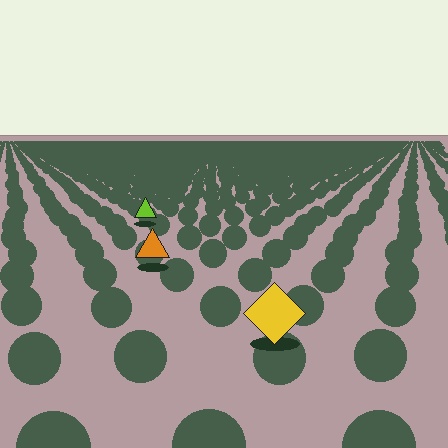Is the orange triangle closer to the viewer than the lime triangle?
Yes. The orange triangle is closer — you can tell from the texture gradient: the ground texture is coarser near it.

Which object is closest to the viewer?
The yellow diamond is closest. The texture marks near it are larger and more spread out.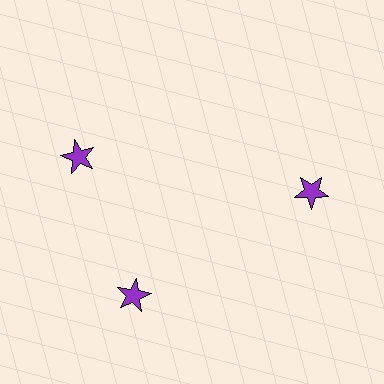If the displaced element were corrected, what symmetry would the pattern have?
It would have 3-fold rotational symmetry — the pattern would map onto itself every 120 degrees.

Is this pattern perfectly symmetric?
No. The 3 purple stars are arranged in a ring, but one element near the 11 o'clock position is rotated out of alignment along the ring, breaking the 3-fold rotational symmetry.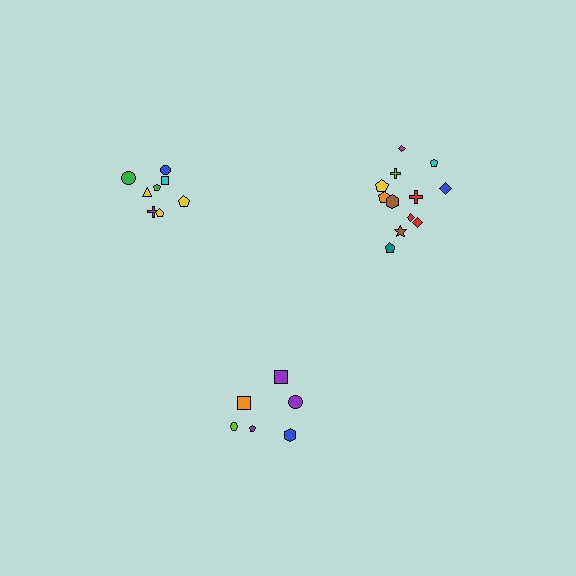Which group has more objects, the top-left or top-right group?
The top-right group.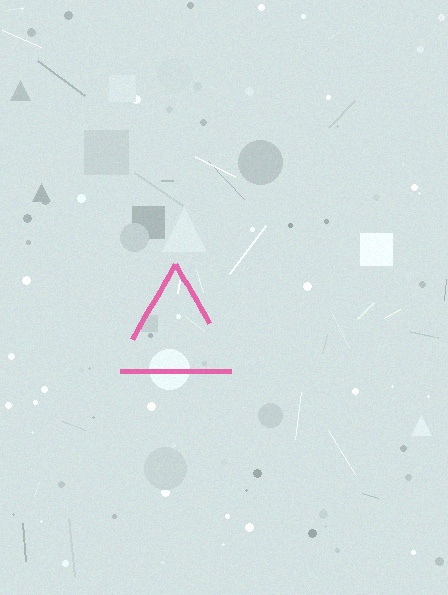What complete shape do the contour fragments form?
The contour fragments form a triangle.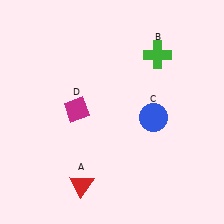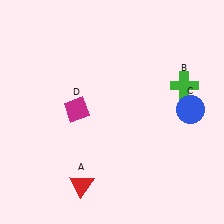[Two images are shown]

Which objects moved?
The objects that moved are: the green cross (B), the blue circle (C).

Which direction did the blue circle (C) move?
The blue circle (C) moved right.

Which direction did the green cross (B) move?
The green cross (B) moved down.